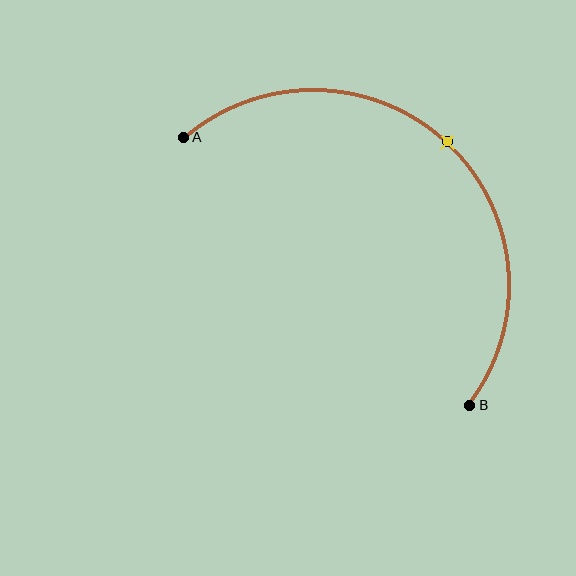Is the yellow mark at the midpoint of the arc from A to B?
Yes. The yellow mark lies on the arc at equal arc-length from both A and B — it is the arc midpoint.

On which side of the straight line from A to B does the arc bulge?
The arc bulges above and to the right of the straight line connecting A and B.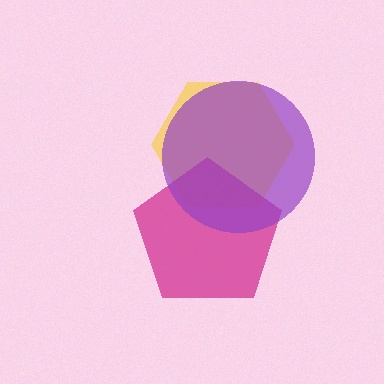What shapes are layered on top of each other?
The layered shapes are: a yellow hexagon, a magenta pentagon, a purple circle.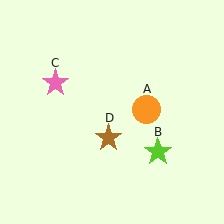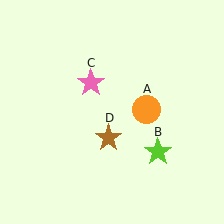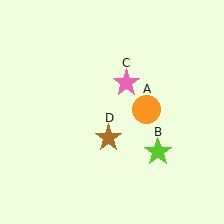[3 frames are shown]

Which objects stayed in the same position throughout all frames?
Orange circle (object A) and lime star (object B) and brown star (object D) remained stationary.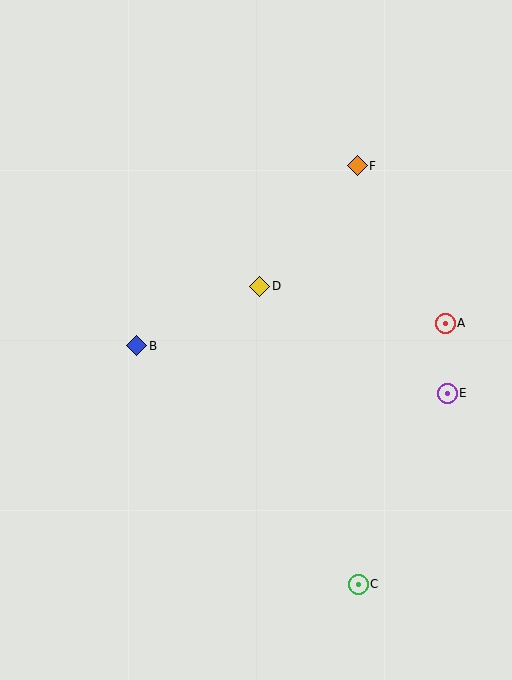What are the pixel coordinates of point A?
Point A is at (445, 323).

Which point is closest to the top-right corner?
Point F is closest to the top-right corner.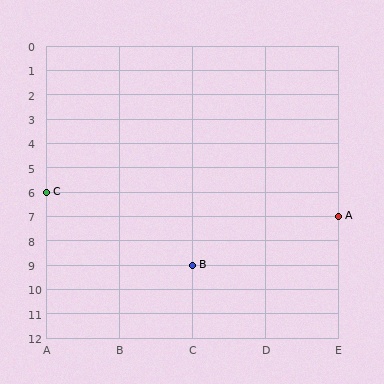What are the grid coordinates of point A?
Point A is at grid coordinates (E, 7).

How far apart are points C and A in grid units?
Points C and A are 4 columns and 1 row apart (about 4.1 grid units diagonally).